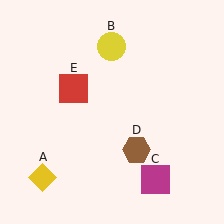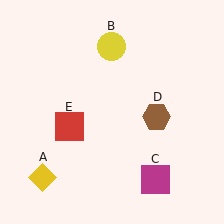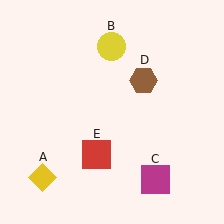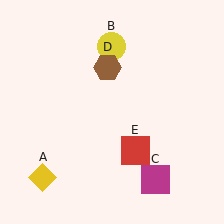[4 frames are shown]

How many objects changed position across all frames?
2 objects changed position: brown hexagon (object D), red square (object E).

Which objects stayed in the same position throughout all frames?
Yellow diamond (object A) and yellow circle (object B) and magenta square (object C) remained stationary.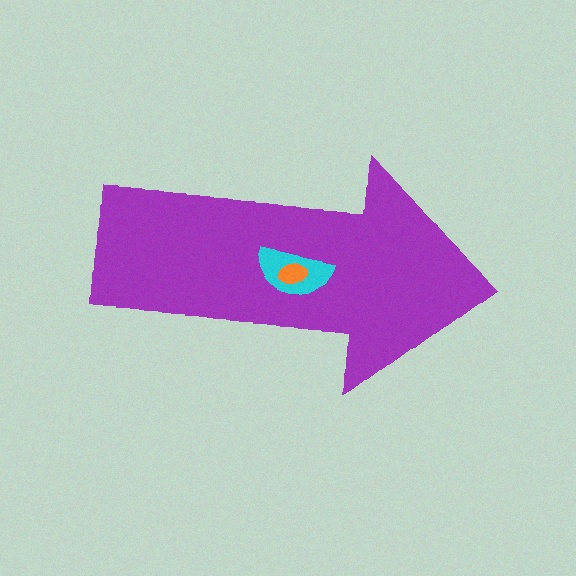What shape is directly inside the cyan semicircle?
The orange ellipse.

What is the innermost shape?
The orange ellipse.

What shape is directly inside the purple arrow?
The cyan semicircle.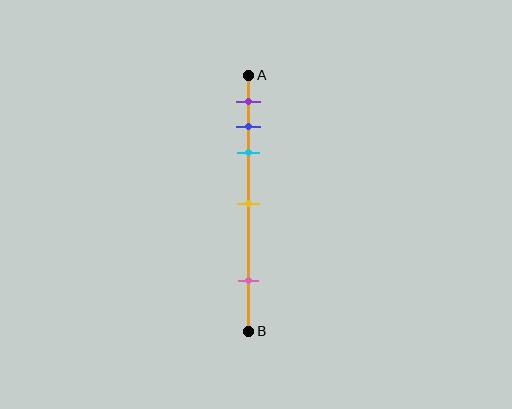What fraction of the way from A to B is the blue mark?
The blue mark is approximately 20% (0.2) of the way from A to B.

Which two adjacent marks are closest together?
The blue and cyan marks are the closest adjacent pair.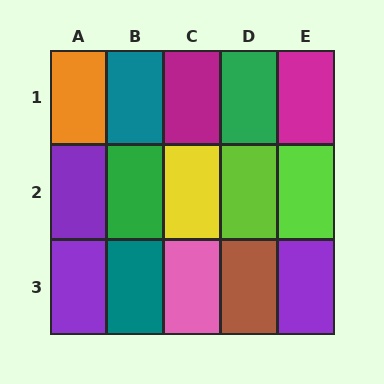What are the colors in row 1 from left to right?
Orange, teal, magenta, green, magenta.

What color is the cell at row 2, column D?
Lime.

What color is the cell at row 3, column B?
Teal.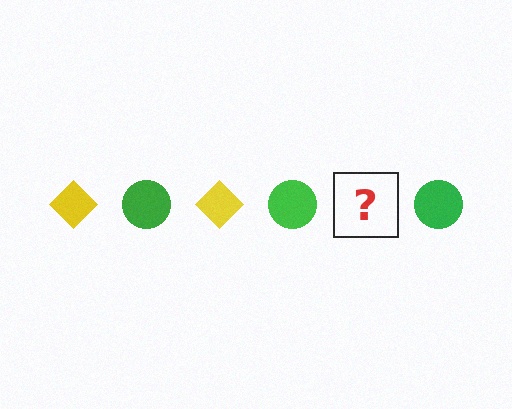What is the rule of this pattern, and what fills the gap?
The rule is that the pattern alternates between yellow diamond and green circle. The gap should be filled with a yellow diamond.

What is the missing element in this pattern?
The missing element is a yellow diamond.